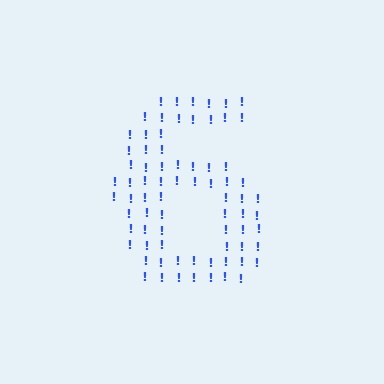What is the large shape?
The large shape is the digit 6.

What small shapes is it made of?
It is made of small exclamation marks.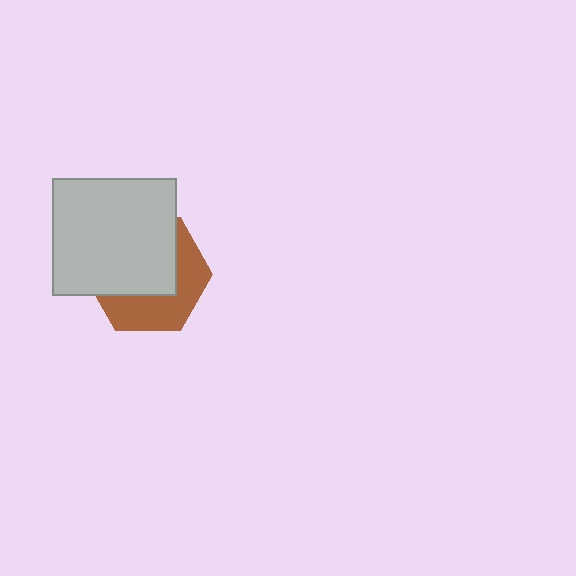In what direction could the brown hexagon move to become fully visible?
The brown hexagon could move toward the lower-right. That would shift it out from behind the light gray rectangle entirely.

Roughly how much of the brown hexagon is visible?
A small part of it is visible (roughly 43%).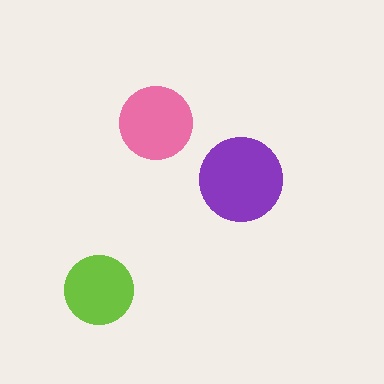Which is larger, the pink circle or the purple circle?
The purple one.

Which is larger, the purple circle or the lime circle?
The purple one.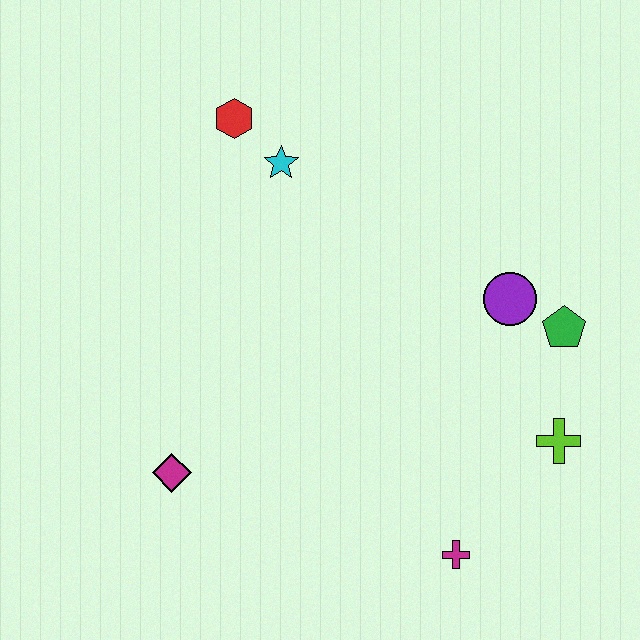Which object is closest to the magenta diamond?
The magenta cross is closest to the magenta diamond.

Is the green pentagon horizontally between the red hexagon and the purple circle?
No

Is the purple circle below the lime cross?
No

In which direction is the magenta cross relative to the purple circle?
The magenta cross is below the purple circle.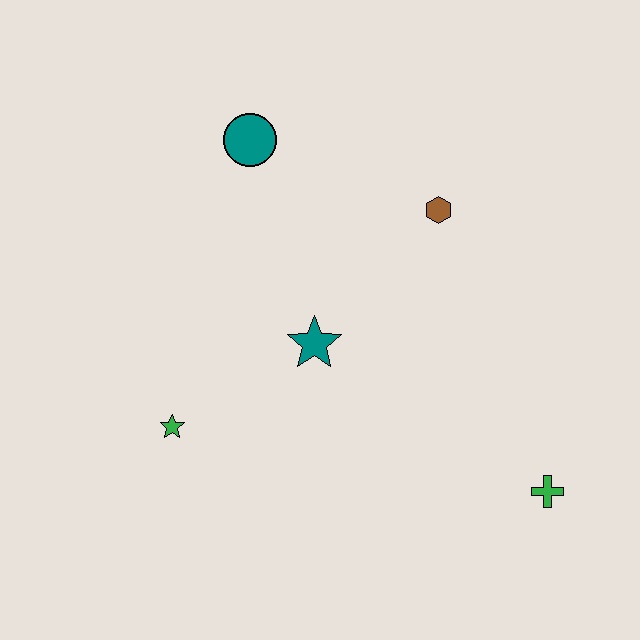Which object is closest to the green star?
The teal star is closest to the green star.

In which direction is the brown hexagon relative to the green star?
The brown hexagon is to the right of the green star.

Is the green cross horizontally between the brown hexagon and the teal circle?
No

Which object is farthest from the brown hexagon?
The green star is farthest from the brown hexagon.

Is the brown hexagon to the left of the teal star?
No